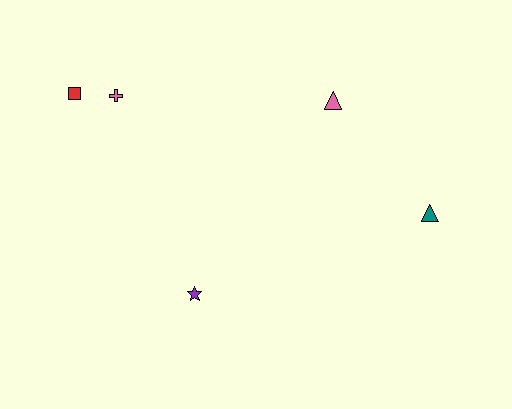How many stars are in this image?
There is 1 star.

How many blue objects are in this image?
There are no blue objects.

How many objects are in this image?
There are 5 objects.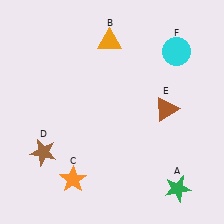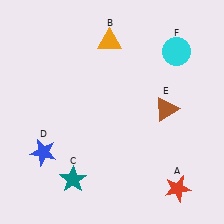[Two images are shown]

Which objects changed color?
A changed from green to red. C changed from orange to teal. D changed from brown to blue.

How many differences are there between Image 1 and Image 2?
There are 3 differences between the two images.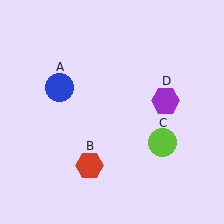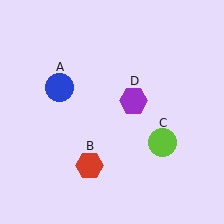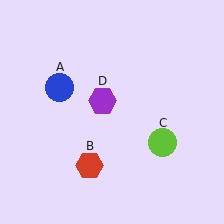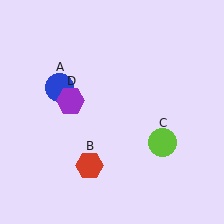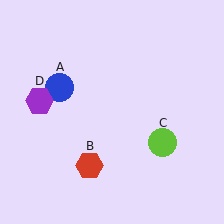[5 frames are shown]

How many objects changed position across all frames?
1 object changed position: purple hexagon (object D).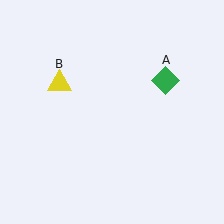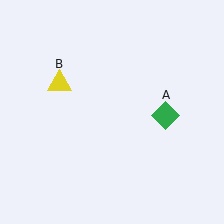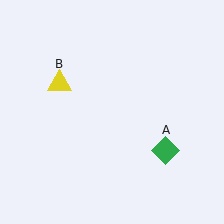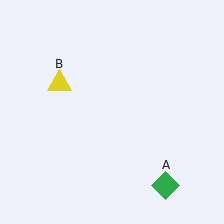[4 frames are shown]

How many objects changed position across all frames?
1 object changed position: green diamond (object A).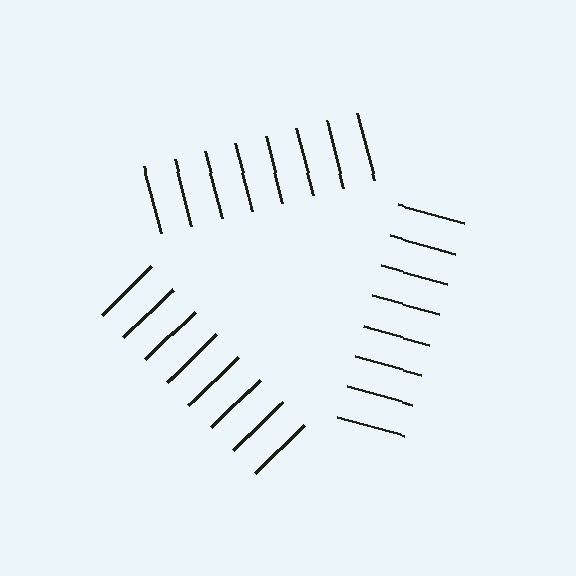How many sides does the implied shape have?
3 sides — the line-ends trace a triangle.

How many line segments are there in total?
24 — 8 along each of the 3 edges.